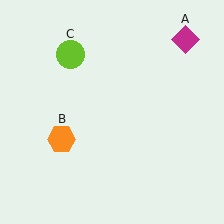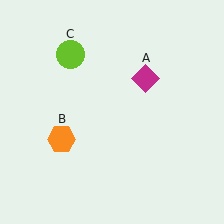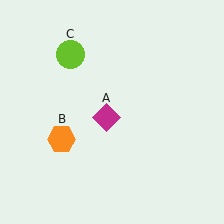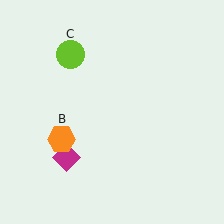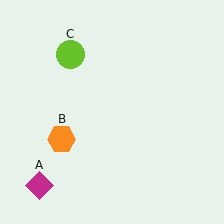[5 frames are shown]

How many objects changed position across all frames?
1 object changed position: magenta diamond (object A).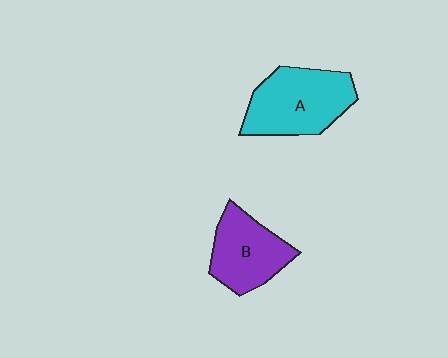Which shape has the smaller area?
Shape B (purple).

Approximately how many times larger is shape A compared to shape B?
Approximately 1.3 times.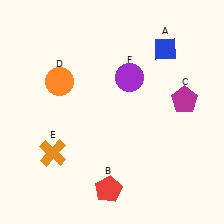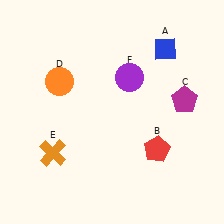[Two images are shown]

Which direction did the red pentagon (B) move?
The red pentagon (B) moved right.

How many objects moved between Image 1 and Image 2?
1 object moved between the two images.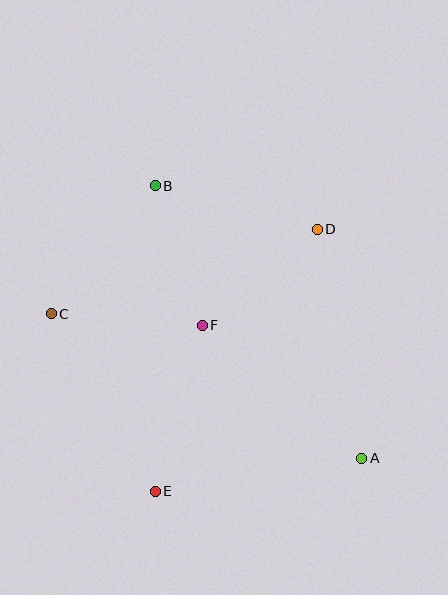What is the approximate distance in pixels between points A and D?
The distance between A and D is approximately 233 pixels.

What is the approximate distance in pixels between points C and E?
The distance between C and E is approximately 206 pixels.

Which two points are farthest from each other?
Points A and C are farthest from each other.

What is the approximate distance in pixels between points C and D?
The distance between C and D is approximately 279 pixels.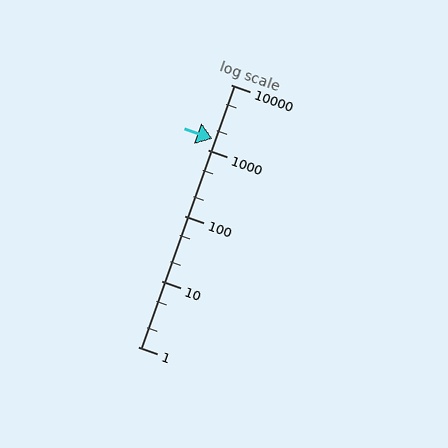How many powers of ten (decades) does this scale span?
The scale spans 4 decades, from 1 to 10000.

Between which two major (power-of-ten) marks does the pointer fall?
The pointer is between 1000 and 10000.